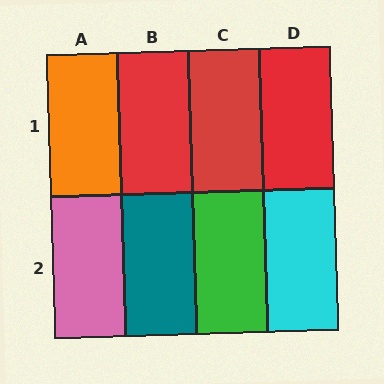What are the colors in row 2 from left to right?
Pink, teal, green, cyan.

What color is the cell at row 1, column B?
Red.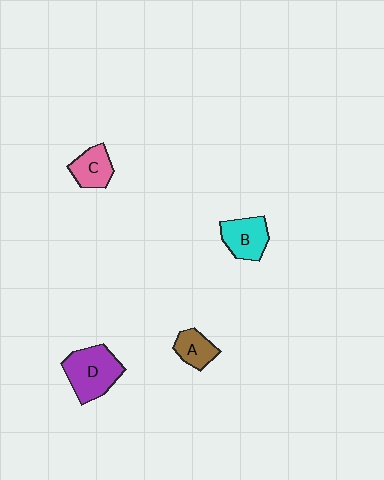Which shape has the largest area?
Shape D (purple).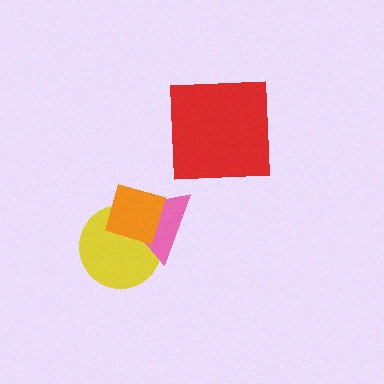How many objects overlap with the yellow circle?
2 objects overlap with the yellow circle.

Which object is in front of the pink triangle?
The orange diamond is in front of the pink triangle.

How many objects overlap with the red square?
0 objects overlap with the red square.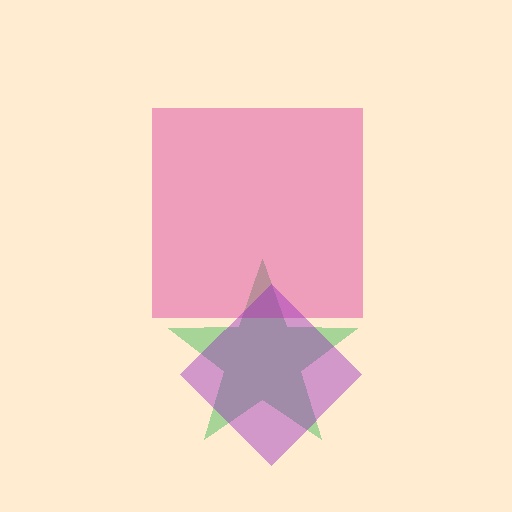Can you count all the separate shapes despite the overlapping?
Yes, there are 3 separate shapes.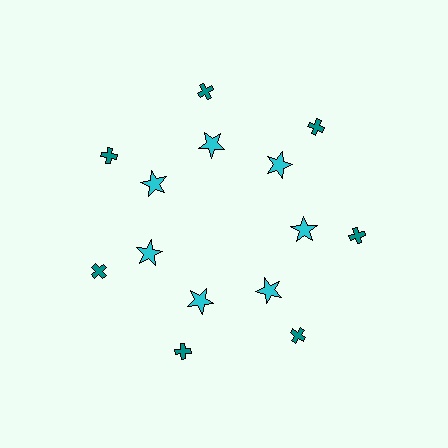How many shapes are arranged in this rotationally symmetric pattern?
There are 14 shapes, arranged in 7 groups of 2.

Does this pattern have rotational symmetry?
Yes, this pattern has 7-fold rotational symmetry. It looks the same after rotating 51 degrees around the center.